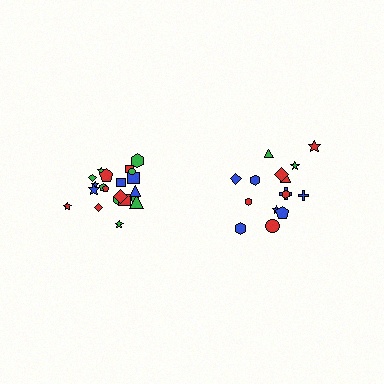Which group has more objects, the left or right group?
The left group.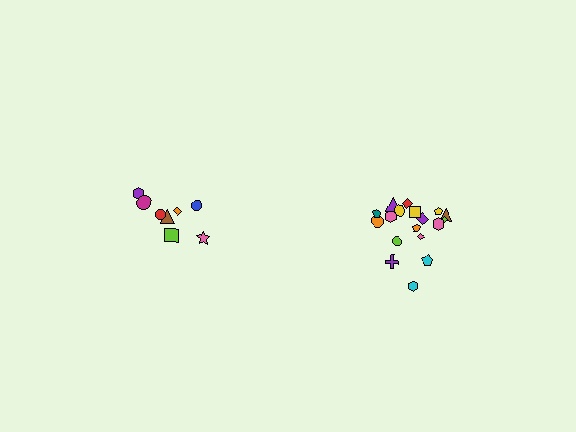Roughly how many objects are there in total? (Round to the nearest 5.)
Roughly 25 objects in total.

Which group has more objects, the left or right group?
The right group.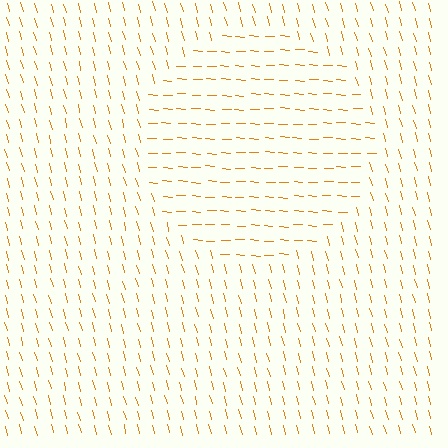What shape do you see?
I see a circle.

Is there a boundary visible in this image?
Yes, there is a texture boundary formed by a change in line orientation.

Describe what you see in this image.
The image is filled with small orange line segments. A circle region in the image has lines oriented differently from the surrounding lines, creating a visible texture boundary.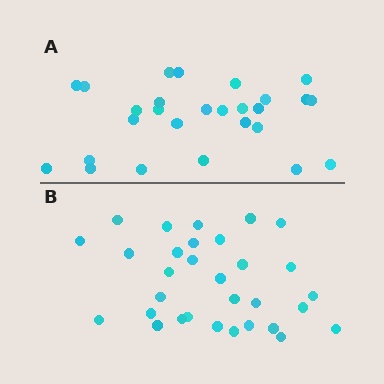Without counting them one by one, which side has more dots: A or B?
Region B (the bottom region) has more dots.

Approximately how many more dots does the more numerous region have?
Region B has about 4 more dots than region A.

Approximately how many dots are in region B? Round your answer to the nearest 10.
About 30 dots. (The exact count is 31, which rounds to 30.)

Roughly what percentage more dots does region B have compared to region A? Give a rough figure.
About 15% more.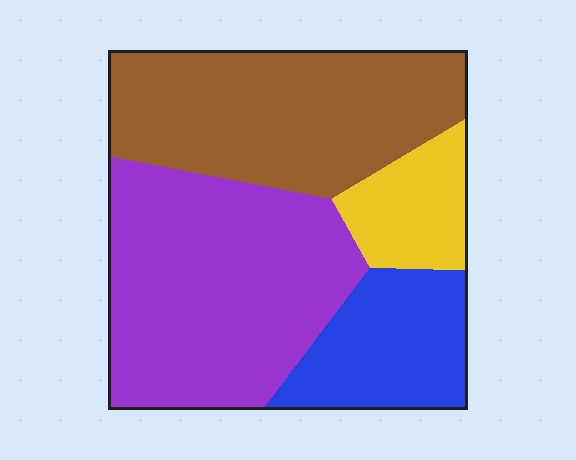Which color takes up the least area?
Yellow, at roughly 10%.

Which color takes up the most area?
Purple, at roughly 40%.